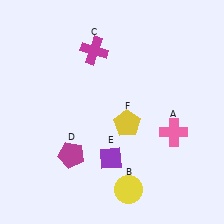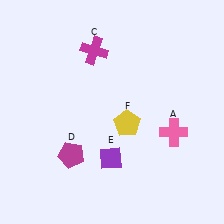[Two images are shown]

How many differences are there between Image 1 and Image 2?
There is 1 difference between the two images.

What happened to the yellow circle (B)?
The yellow circle (B) was removed in Image 2. It was in the bottom-right area of Image 1.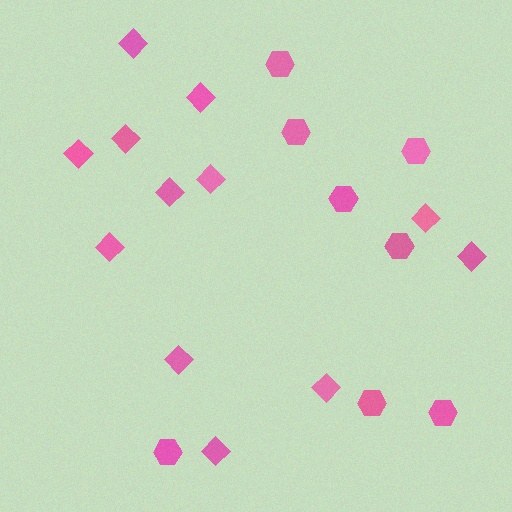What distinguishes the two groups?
There are 2 groups: one group of hexagons (8) and one group of diamonds (12).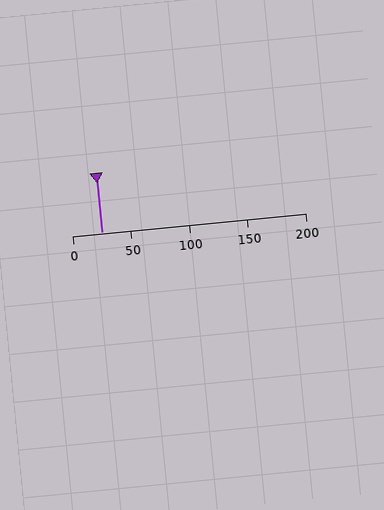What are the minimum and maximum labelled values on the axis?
The axis runs from 0 to 200.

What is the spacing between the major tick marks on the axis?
The major ticks are spaced 50 apart.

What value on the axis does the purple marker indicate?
The marker indicates approximately 25.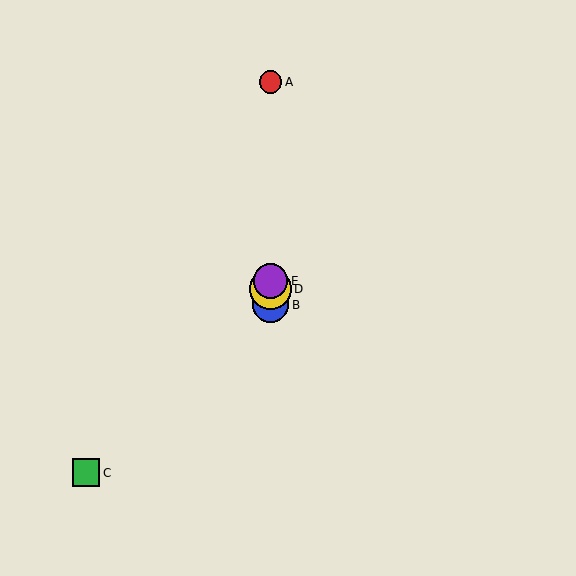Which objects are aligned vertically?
Objects A, B, D, E are aligned vertically.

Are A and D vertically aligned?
Yes, both are at x≈271.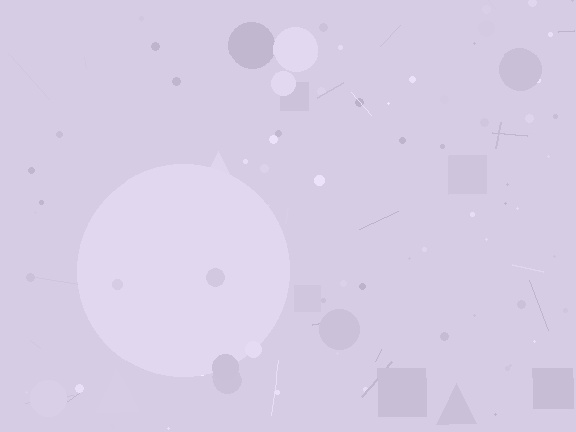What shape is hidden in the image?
A circle is hidden in the image.